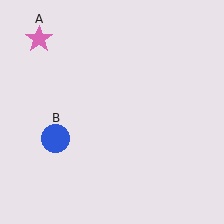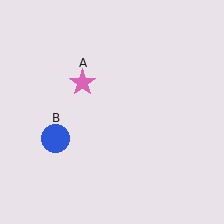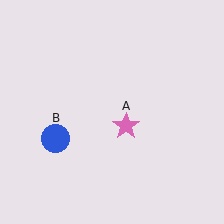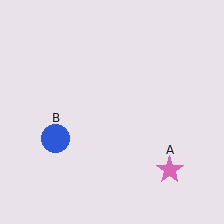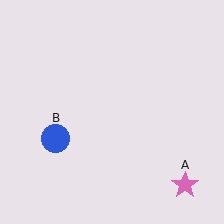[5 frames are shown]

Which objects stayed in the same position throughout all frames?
Blue circle (object B) remained stationary.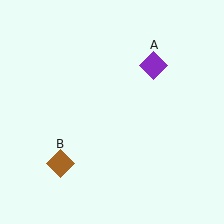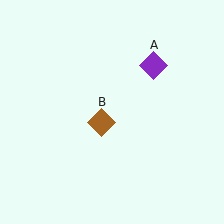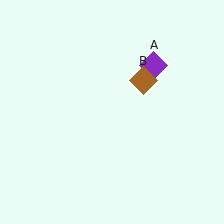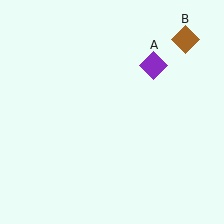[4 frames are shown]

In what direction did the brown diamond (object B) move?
The brown diamond (object B) moved up and to the right.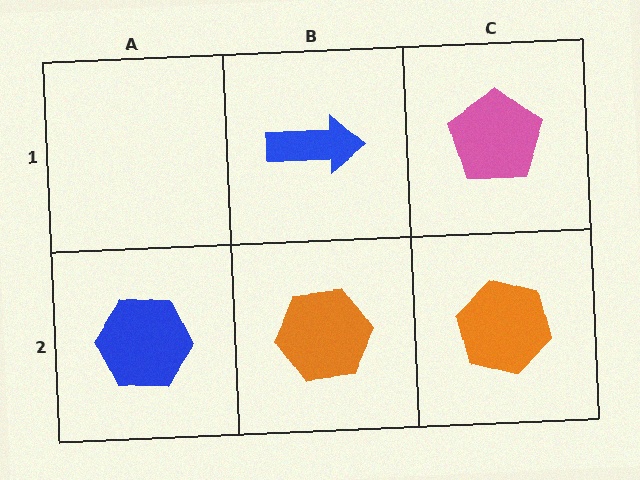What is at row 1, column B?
A blue arrow.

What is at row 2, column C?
An orange hexagon.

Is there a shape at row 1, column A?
No, that cell is empty.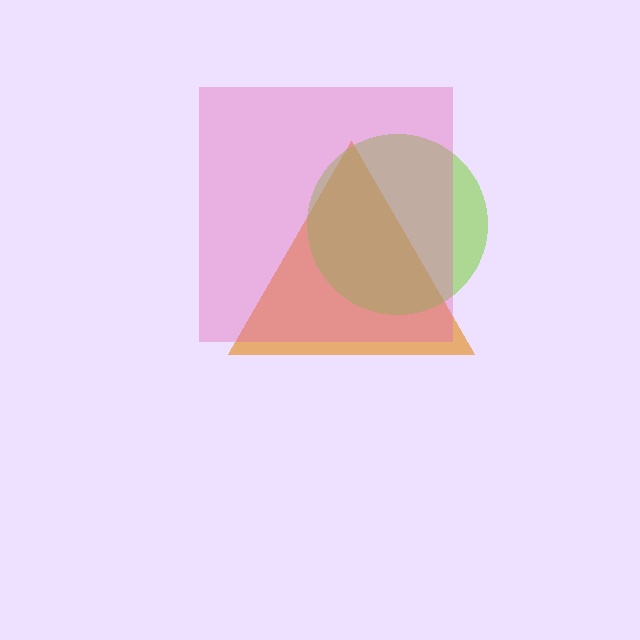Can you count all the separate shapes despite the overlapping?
Yes, there are 3 separate shapes.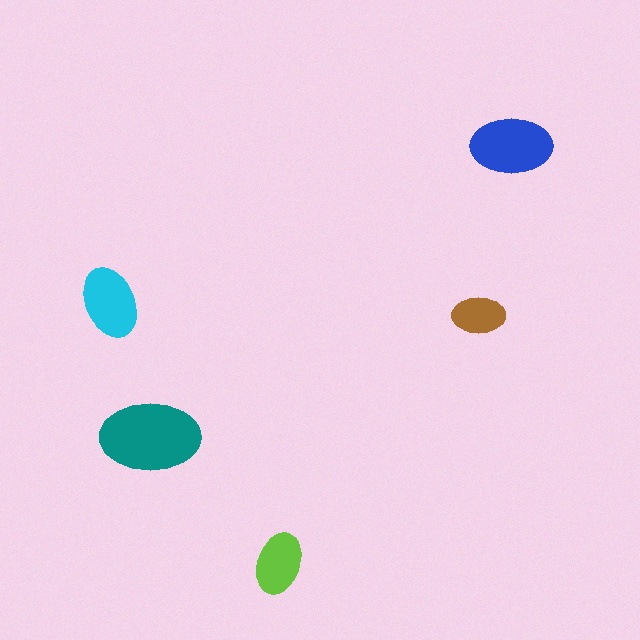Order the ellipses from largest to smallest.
the teal one, the blue one, the cyan one, the lime one, the brown one.